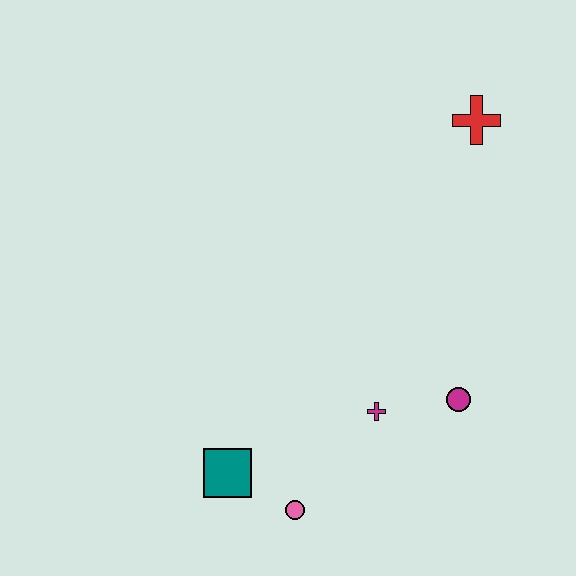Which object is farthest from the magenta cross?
The red cross is farthest from the magenta cross.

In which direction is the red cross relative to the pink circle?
The red cross is above the pink circle.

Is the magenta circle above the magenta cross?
Yes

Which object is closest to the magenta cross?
The magenta circle is closest to the magenta cross.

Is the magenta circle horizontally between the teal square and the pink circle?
No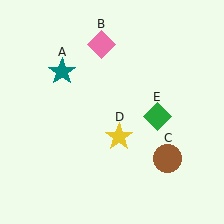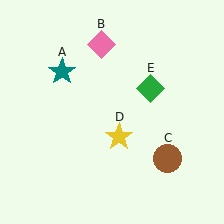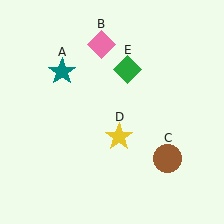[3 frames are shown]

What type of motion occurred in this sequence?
The green diamond (object E) rotated counterclockwise around the center of the scene.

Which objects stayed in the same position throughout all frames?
Teal star (object A) and pink diamond (object B) and brown circle (object C) and yellow star (object D) remained stationary.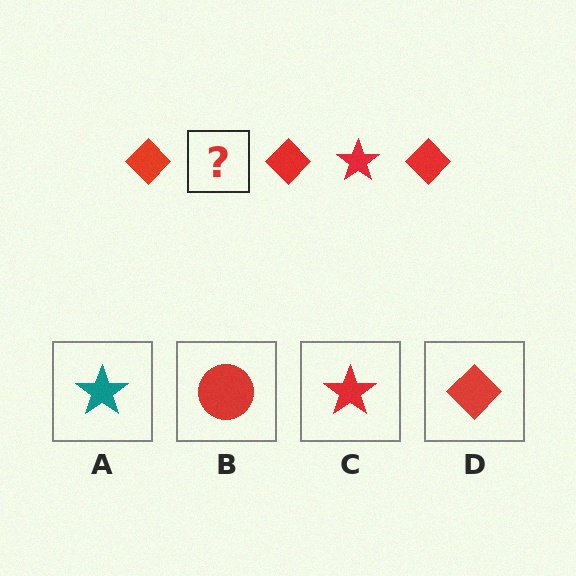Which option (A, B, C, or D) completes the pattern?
C.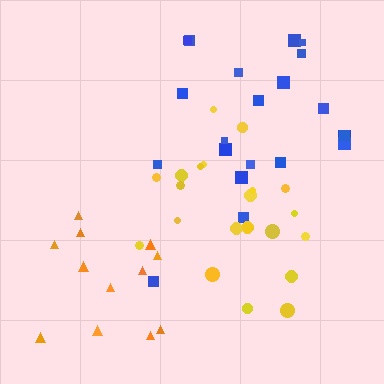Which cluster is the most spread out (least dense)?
Orange.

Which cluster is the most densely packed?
Yellow.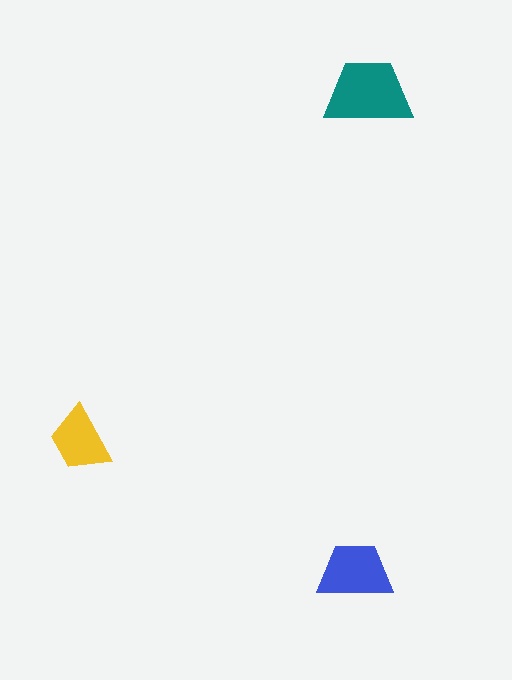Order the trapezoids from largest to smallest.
the teal one, the blue one, the yellow one.